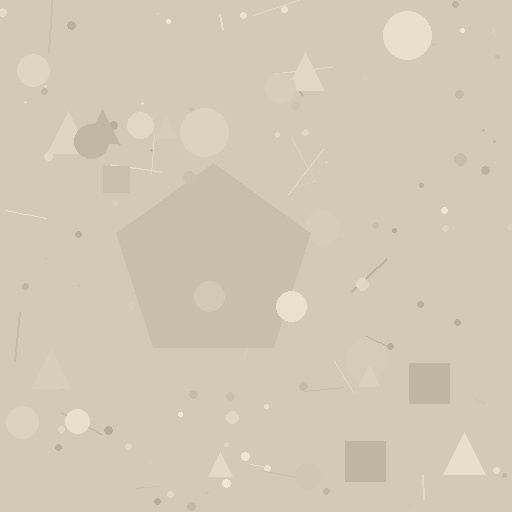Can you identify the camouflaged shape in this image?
The camouflaged shape is a pentagon.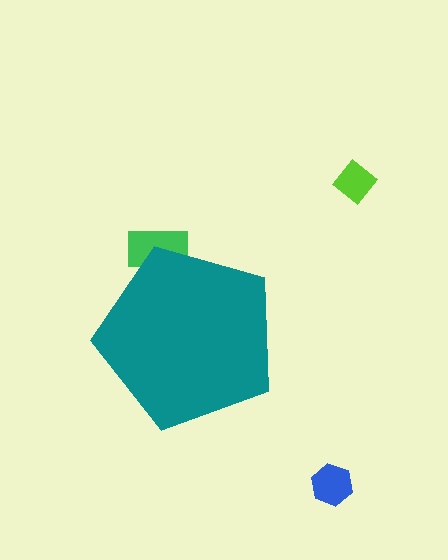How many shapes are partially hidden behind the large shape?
1 shape is partially hidden.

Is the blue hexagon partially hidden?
No, the blue hexagon is fully visible.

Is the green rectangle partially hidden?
Yes, the green rectangle is partially hidden behind the teal pentagon.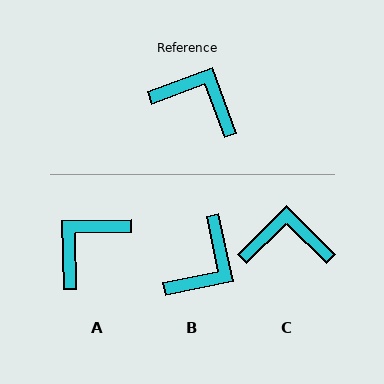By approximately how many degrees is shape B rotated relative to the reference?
Approximately 98 degrees clockwise.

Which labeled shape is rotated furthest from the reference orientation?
B, about 98 degrees away.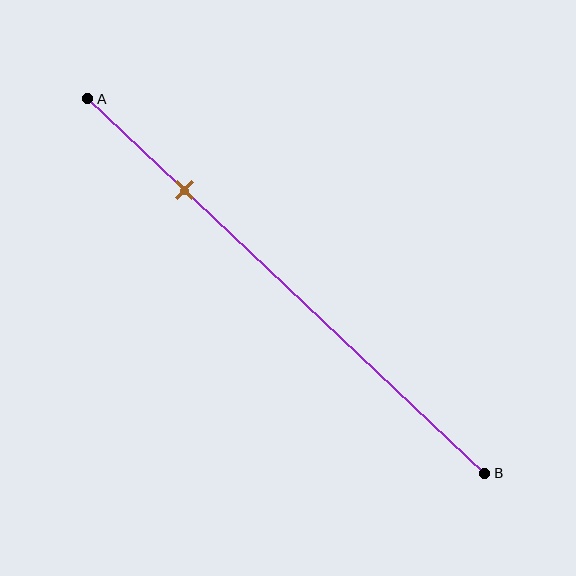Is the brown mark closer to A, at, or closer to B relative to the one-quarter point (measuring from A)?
The brown mark is approximately at the one-quarter point of segment AB.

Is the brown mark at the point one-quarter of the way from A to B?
Yes, the mark is approximately at the one-quarter point.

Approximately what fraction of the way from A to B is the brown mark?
The brown mark is approximately 25% of the way from A to B.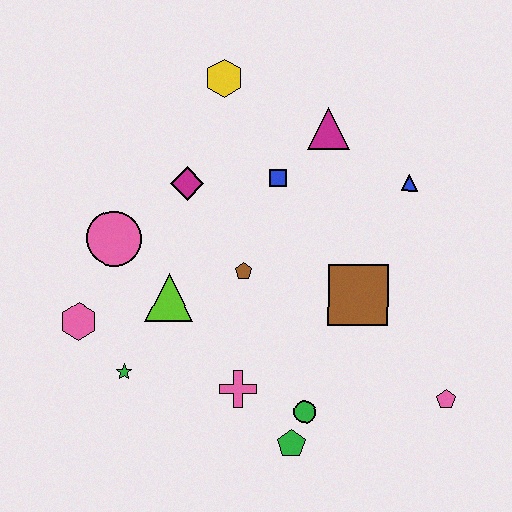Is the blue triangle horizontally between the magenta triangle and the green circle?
No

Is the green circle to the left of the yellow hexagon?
No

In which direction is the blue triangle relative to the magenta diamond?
The blue triangle is to the right of the magenta diamond.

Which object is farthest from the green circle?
The yellow hexagon is farthest from the green circle.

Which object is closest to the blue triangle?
The magenta triangle is closest to the blue triangle.